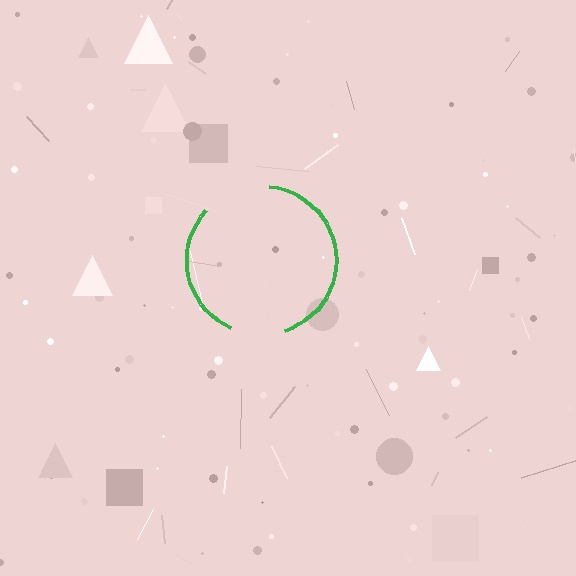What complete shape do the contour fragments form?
The contour fragments form a circle.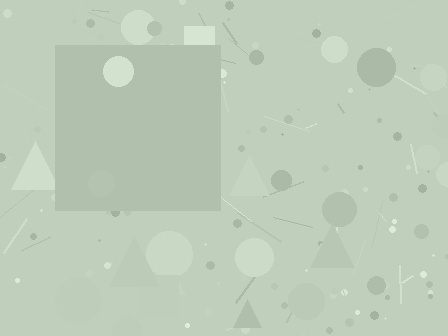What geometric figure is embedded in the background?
A square is embedded in the background.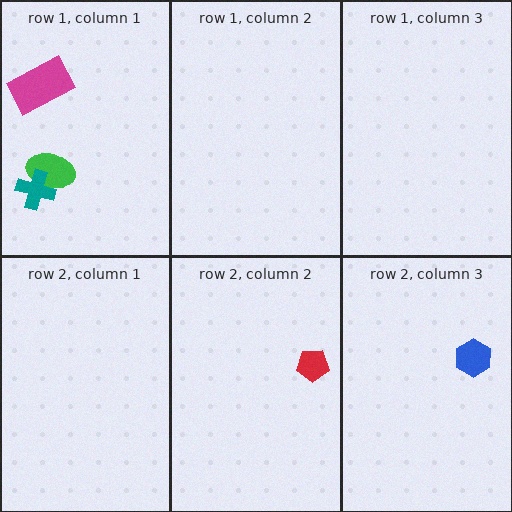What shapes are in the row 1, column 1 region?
The green ellipse, the teal cross, the magenta rectangle.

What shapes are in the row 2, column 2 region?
The red pentagon.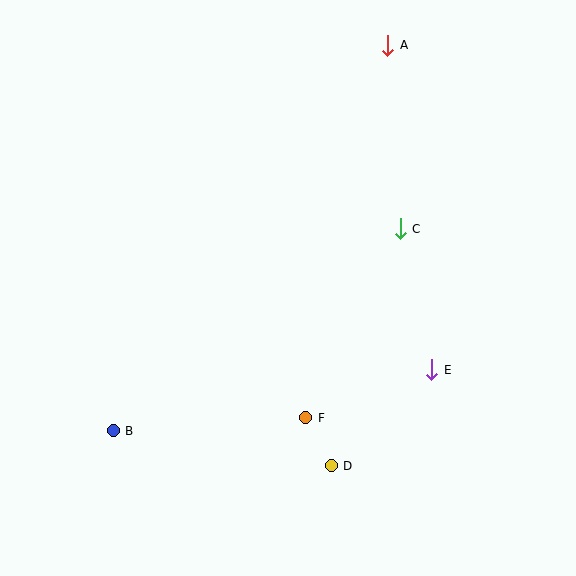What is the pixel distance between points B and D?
The distance between B and D is 220 pixels.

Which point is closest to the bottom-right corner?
Point E is closest to the bottom-right corner.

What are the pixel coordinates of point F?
Point F is at (305, 418).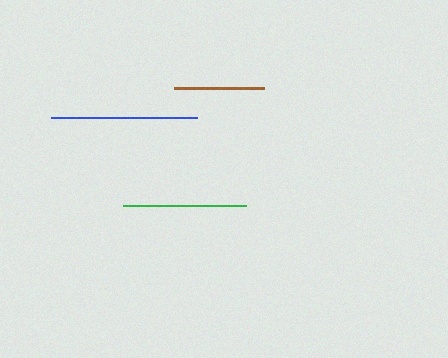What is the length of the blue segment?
The blue segment is approximately 145 pixels long.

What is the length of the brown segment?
The brown segment is approximately 89 pixels long.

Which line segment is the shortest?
The brown line is the shortest at approximately 89 pixels.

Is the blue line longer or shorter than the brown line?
The blue line is longer than the brown line.